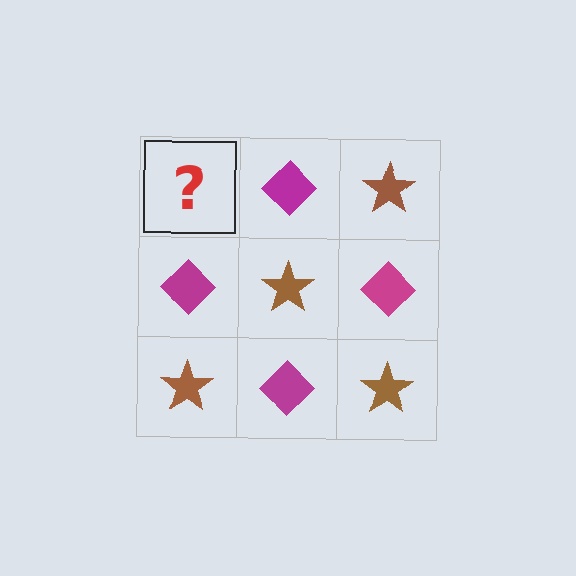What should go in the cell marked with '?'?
The missing cell should contain a brown star.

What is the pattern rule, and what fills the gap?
The rule is that it alternates brown star and magenta diamond in a checkerboard pattern. The gap should be filled with a brown star.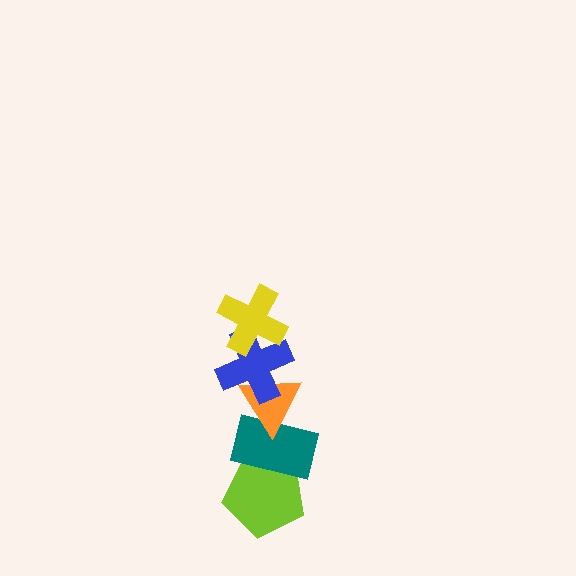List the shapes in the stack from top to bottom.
From top to bottom: the yellow cross, the blue cross, the orange triangle, the teal rectangle, the lime pentagon.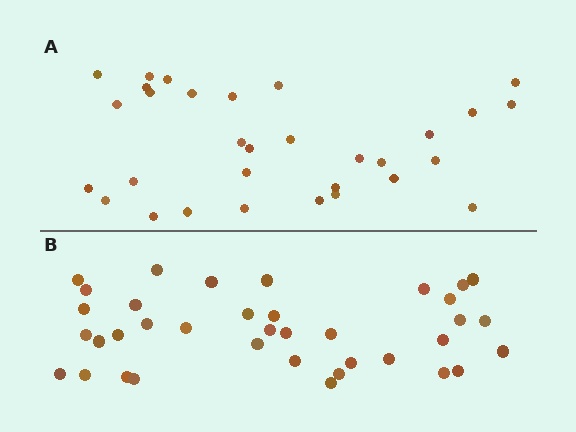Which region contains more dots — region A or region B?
Region B (the bottom region) has more dots.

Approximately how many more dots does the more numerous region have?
Region B has about 6 more dots than region A.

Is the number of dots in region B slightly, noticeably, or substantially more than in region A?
Region B has only slightly more — the two regions are fairly close. The ratio is roughly 1.2 to 1.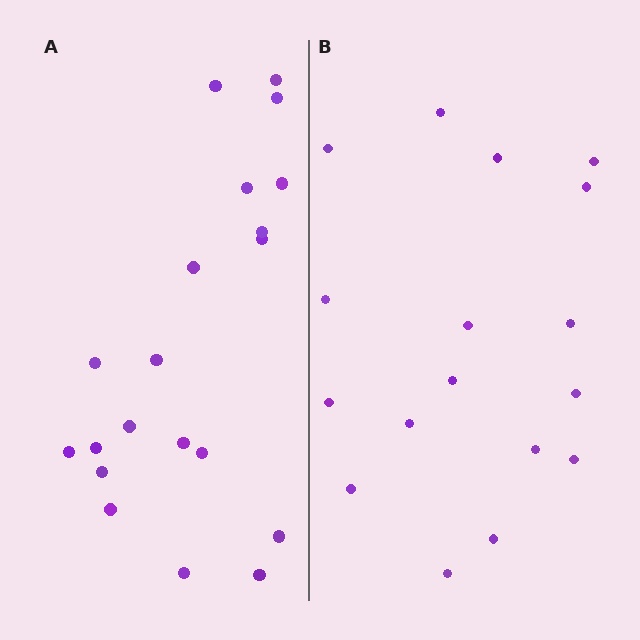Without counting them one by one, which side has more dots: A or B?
Region A (the left region) has more dots.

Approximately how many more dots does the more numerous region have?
Region A has just a few more — roughly 2 or 3 more dots than region B.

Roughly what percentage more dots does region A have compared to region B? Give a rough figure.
About 20% more.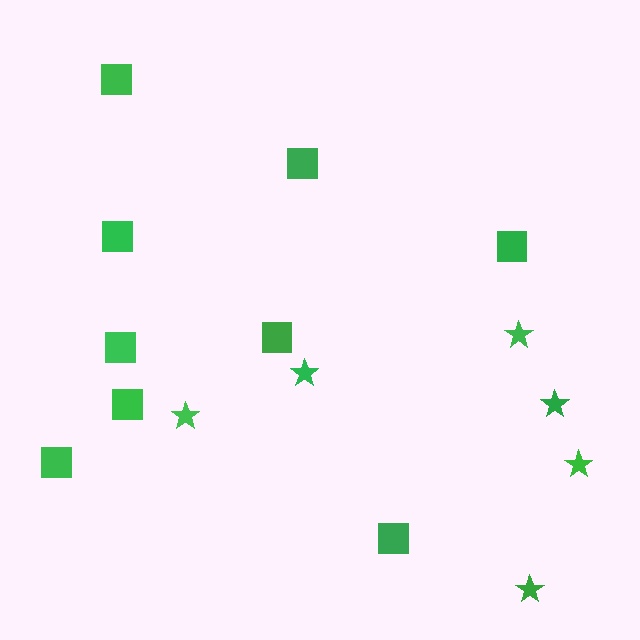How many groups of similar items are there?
There are 2 groups: one group of squares (9) and one group of stars (6).